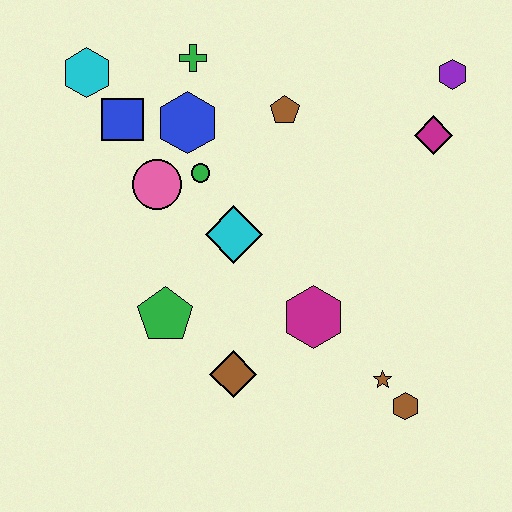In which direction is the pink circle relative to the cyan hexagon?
The pink circle is below the cyan hexagon.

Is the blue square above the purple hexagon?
No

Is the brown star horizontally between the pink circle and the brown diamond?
No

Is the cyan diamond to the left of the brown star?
Yes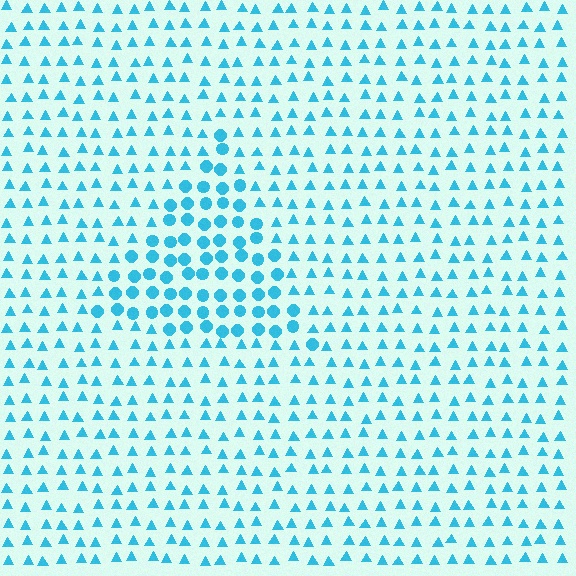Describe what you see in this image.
The image is filled with small cyan elements arranged in a uniform grid. A triangle-shaped region contains circles, while the surrounding area contains triangles. The boundary is defined purely by the change in element shape.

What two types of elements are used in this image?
The image uses circles inside the triangle region and triangles outside it.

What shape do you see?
I see a triangle.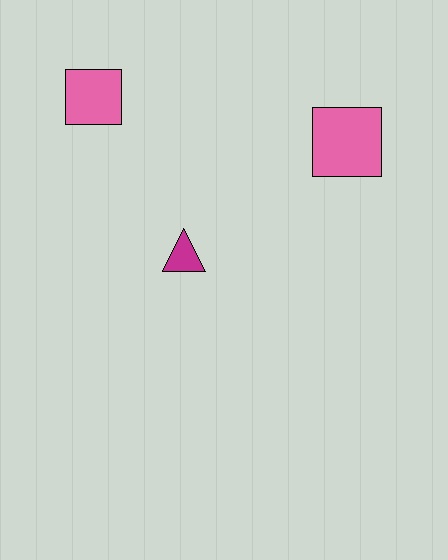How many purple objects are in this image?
There are no purple objects.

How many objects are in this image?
There are 3 objects.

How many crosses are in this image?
There are no crosses.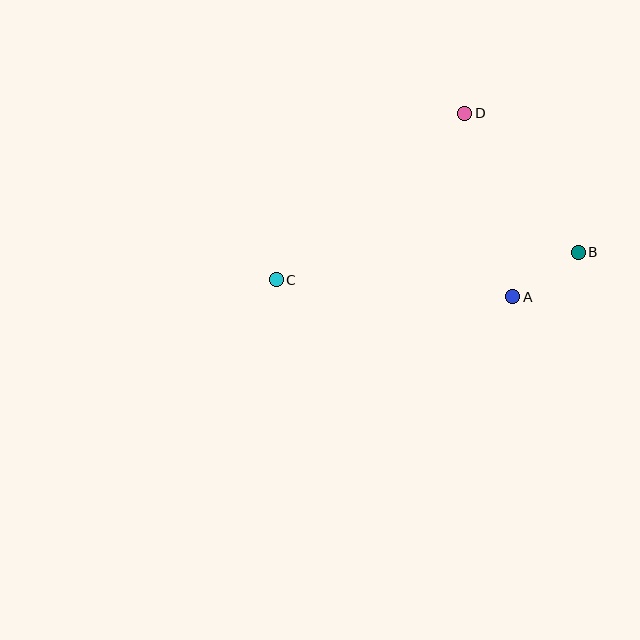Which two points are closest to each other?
Points A and B are closest to each other.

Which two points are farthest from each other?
Points B and C are farthest from each other.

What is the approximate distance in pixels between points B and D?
The distance between B and D is approximately 180 pixels.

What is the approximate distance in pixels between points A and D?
The distance between A and D is approximately 190 pixels.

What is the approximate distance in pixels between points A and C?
The distance between A and C is approximately 237 pixels.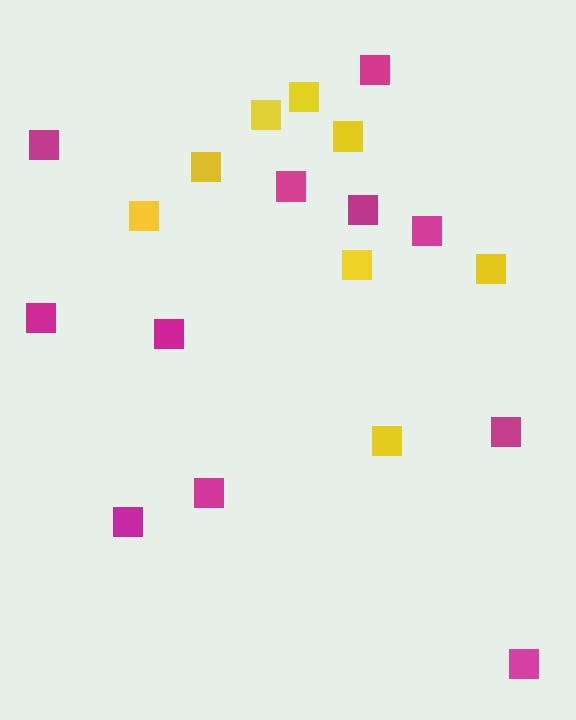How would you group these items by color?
There are 2 groups: one group of yellow squares (8) and one group of magenta squares (11).